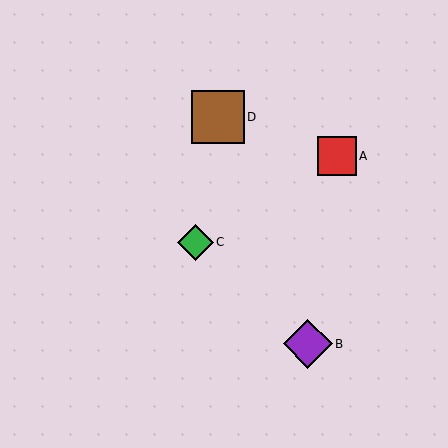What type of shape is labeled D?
Shape D is a brown square.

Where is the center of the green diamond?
The center of the green diamond is at (196, 242).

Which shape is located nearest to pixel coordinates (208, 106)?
The brown square (labeled D) at (218, 117) is nearest to that location.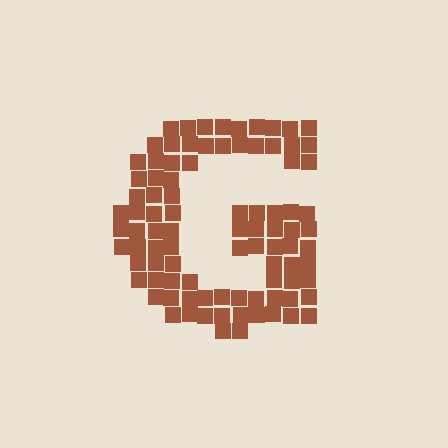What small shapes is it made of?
It is made of small squares.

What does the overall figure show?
The overall figure shows the letter G.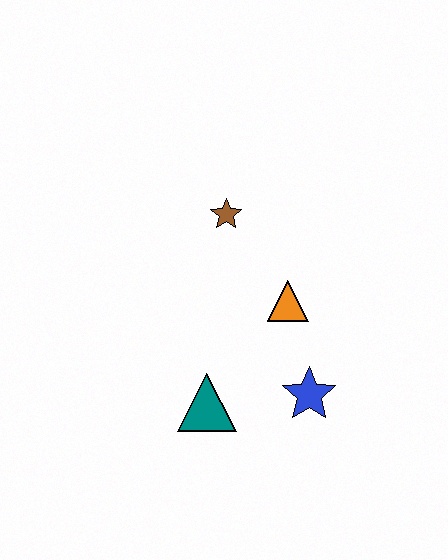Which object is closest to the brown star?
The orange triangle is closest to the brown star.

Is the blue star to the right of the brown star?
Yes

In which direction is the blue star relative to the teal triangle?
The blue star is to the right of the teal triangle.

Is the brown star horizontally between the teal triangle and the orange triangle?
Yes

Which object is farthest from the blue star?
The brown star is farthest from the blue star.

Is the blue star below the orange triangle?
Yes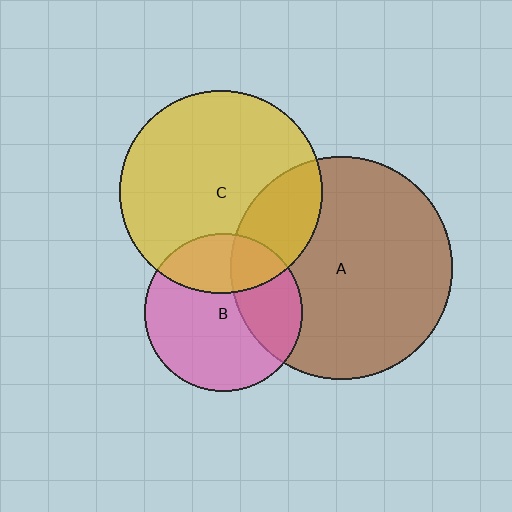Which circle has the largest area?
Circle A (brown).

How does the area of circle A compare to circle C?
Approximately 1.2 times.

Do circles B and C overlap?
Yes.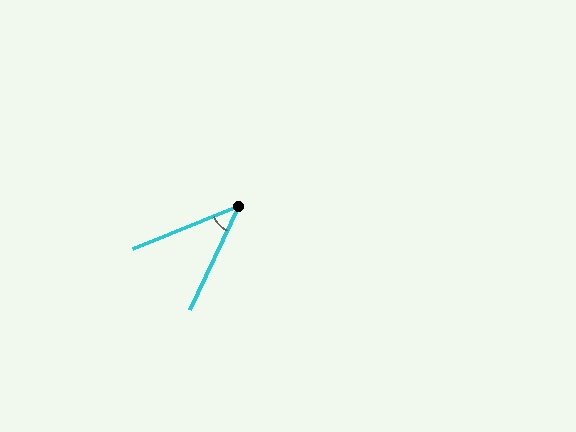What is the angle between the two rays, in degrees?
Approximately 43 degrees.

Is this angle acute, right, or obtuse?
It is acute.